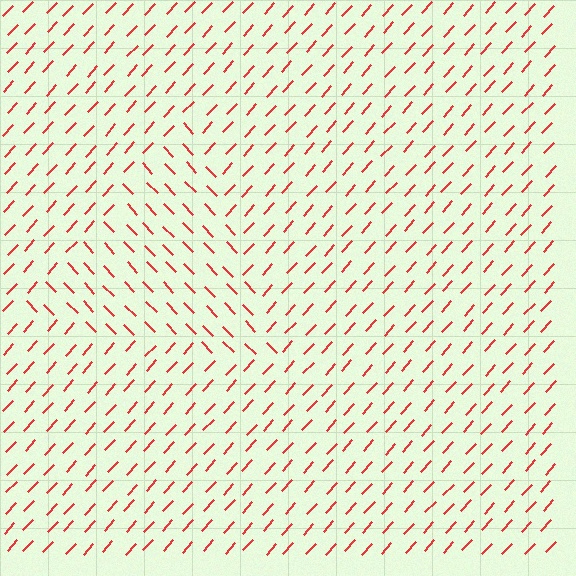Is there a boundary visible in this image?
Yes, there is a texture boundary formed by a change in line orientation.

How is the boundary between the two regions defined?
The boundary is defined purely by a change in line orientation (approximately 86 degrees difference). All lines are the same color and thickness.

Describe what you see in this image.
The image is filled with small red line segments. A triangle region in the image has lines oriented differently from the surrounding lines, creating a visible texture boundary.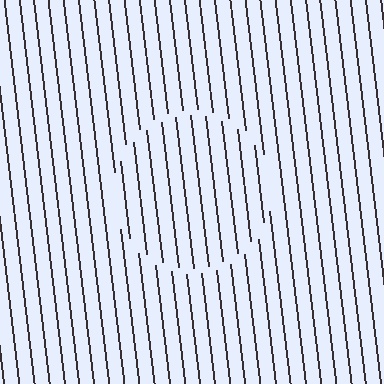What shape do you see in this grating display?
An illusory circle. The interior of the shape contains the same grating, shifted by half a period — the contour is defined by the phase discontinuity where line-ends from the inner and outer gratings abut.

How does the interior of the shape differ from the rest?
The interior of the shape contains the same grating, shifted by half a period — the contour is defined by the phase discontinuity where line-ends from the inner and outer gratings abut.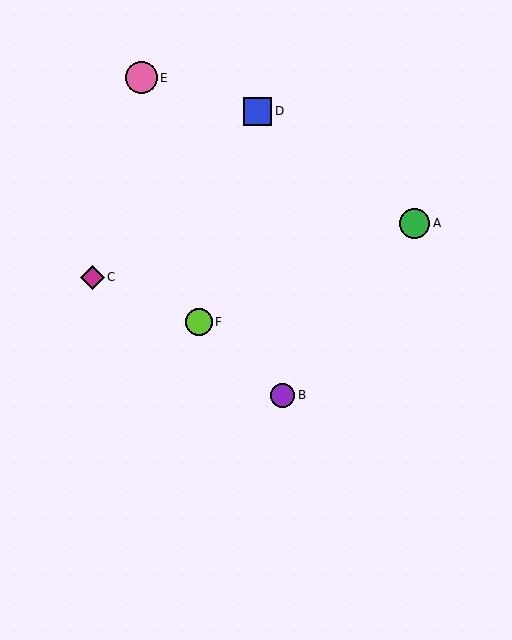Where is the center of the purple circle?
The center of the purple circle is at (283, 395).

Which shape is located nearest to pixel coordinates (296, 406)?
The purple circle (labeled B) at (283, 395) is nearest to that location.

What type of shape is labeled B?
Shape B is a purple circle.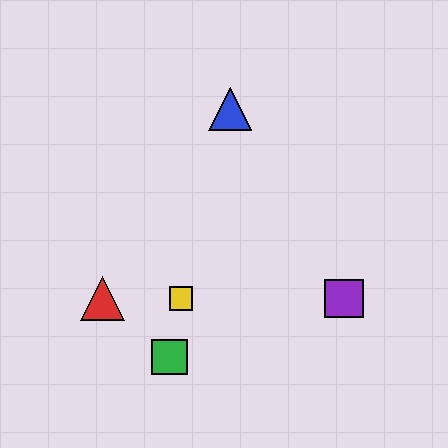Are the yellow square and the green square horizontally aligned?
No, the yellow square is at y≈299 and the green square is at y≈357.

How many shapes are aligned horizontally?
3 shapes (the red triangle, the yellow square, the purple square) are aligned horizontally.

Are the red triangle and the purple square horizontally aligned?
Yes, both are at y≈299.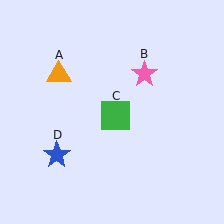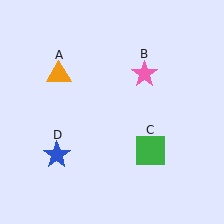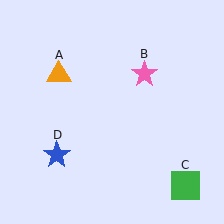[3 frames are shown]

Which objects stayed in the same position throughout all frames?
Orange triangle (object A) and pink star (object B) and blue star (object D) remained stationary.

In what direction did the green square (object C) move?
The green square (object C) moved down and to the right.